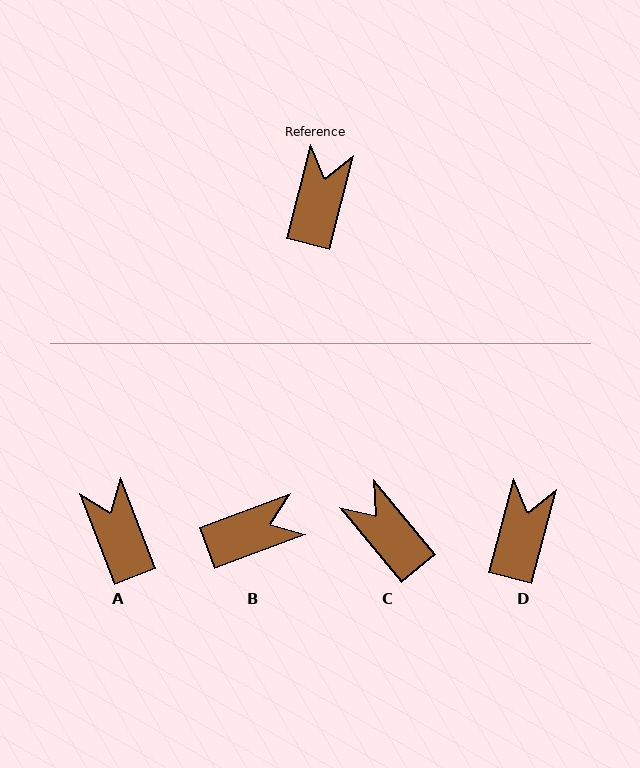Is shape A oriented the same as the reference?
No, it is off by about 35 degrees.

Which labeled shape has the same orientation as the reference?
D.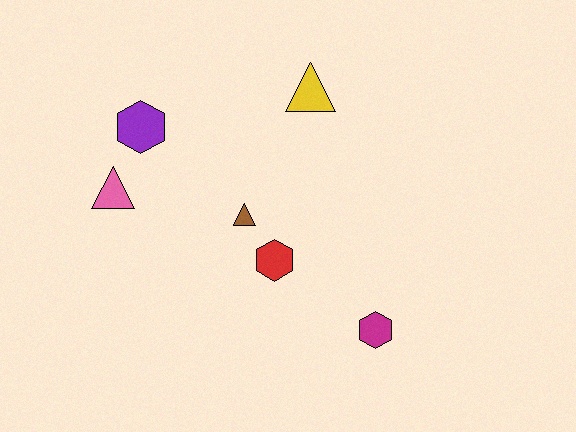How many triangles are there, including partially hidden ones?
There are 3 triangles.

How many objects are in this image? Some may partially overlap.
There are 6 objects.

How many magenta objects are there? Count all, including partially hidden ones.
There is 1 magenta object.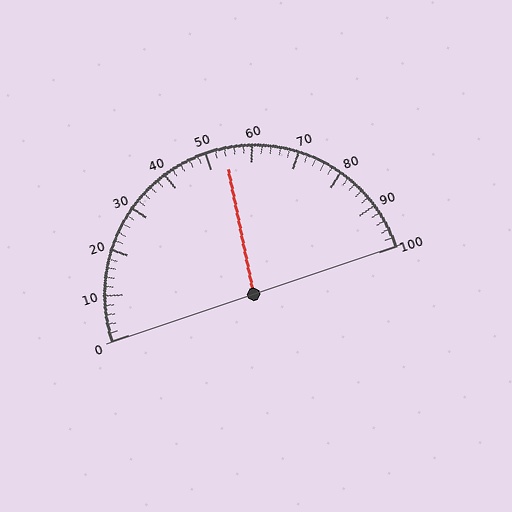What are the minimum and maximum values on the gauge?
The gauge ranges from 0 to 100.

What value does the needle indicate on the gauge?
The needle indicates approximately 54.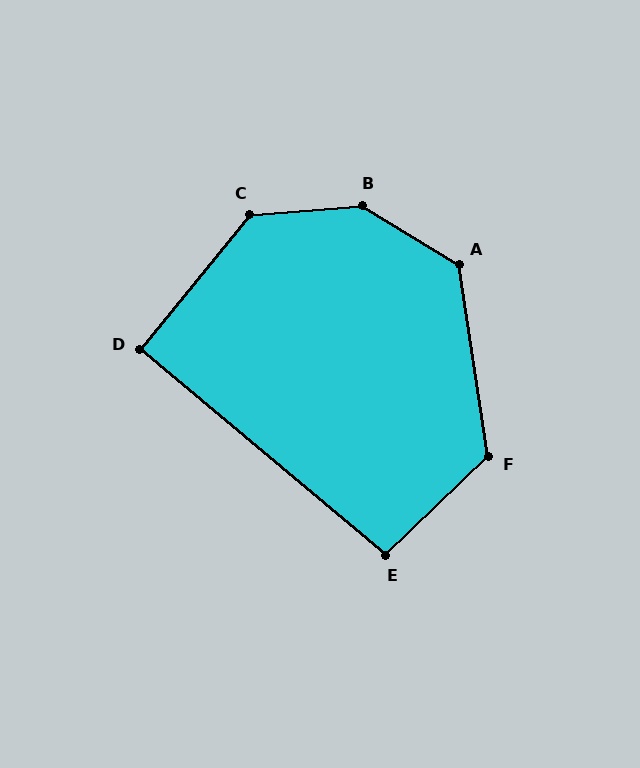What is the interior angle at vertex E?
Approximately 96 degrees (obtuse).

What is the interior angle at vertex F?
Approximately 125 degrees (obtuse).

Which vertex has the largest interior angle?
B, at approximately 144 degrees.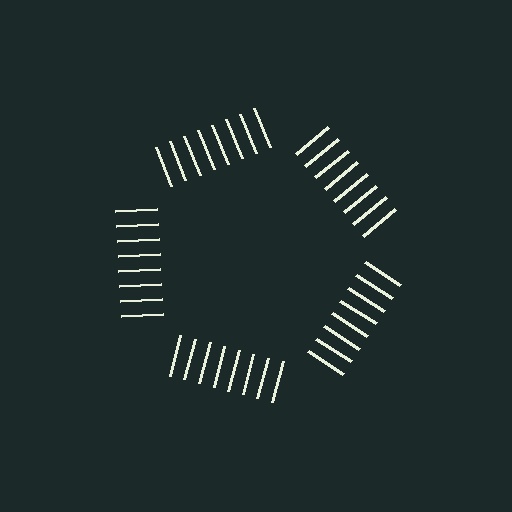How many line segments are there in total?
40 — 8 along each of the 5 edges.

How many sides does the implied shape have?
5 sides — the line-ends trace a pentagon.